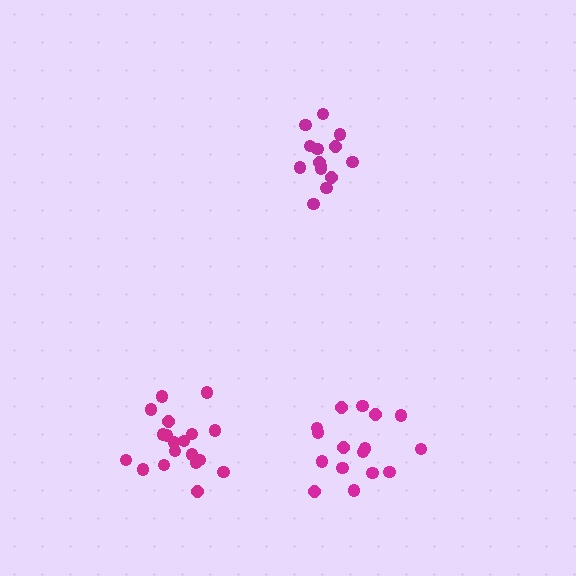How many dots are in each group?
Group 1: 19 dots, Group 2: 14 dots, Group 3: 16 dots (49 total).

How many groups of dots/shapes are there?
There are 3 groups.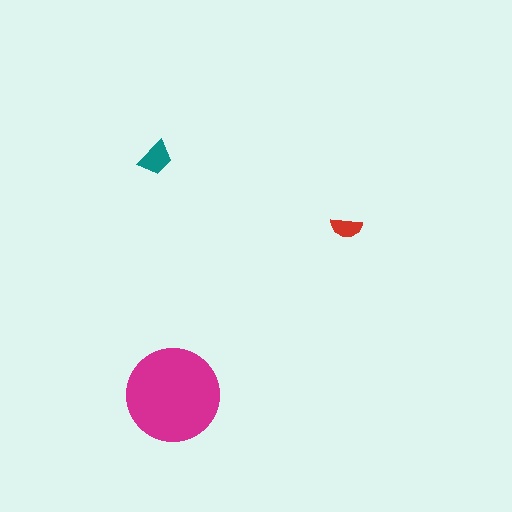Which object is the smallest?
The red semicircle.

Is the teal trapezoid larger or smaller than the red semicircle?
Larger.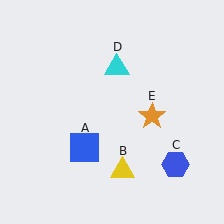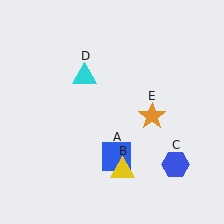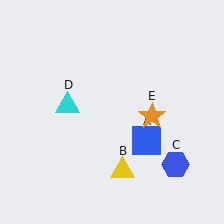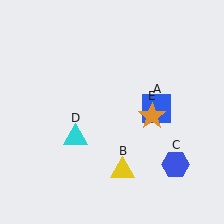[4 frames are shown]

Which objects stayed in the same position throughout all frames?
Yellow triangle (object B) and blue hexagon (object C) and orange star (object E) remained stationary.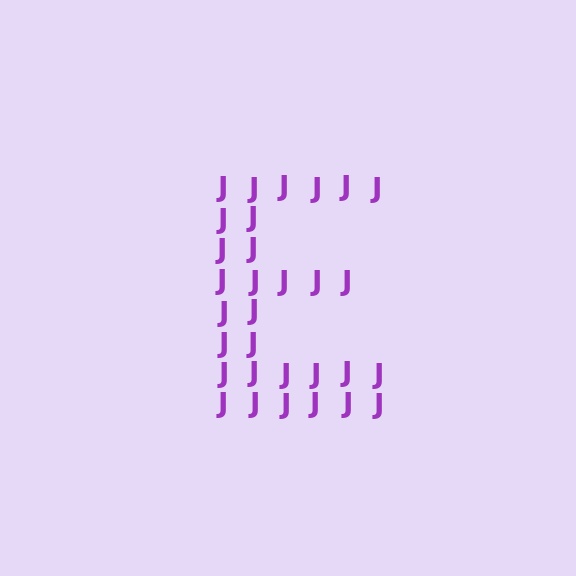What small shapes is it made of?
It is made of small letter J's.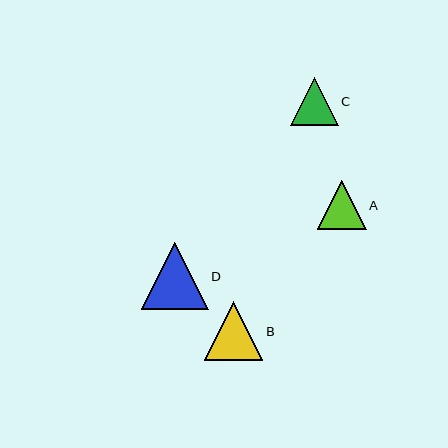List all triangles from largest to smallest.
From largest to smallest: D, B, A, C.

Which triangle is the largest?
Triangle D is the largest with a size of approximately 67 pixels.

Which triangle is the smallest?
Triangle C is the smallest with a size of approximately 48 pixels.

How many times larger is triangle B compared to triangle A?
Triangle B is approximately 1.2 times the size of triangle A.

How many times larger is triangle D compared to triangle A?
Triangle D is approximately 1.4 times the size of triangle A.